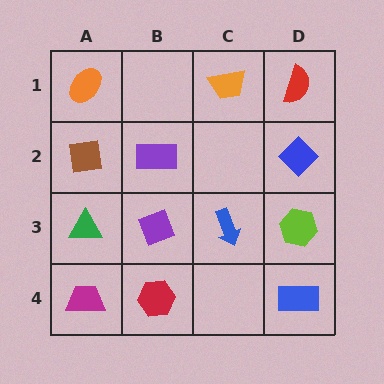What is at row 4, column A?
A magenta trapezoid.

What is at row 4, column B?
A red hexagon.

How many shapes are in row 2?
3 shapes.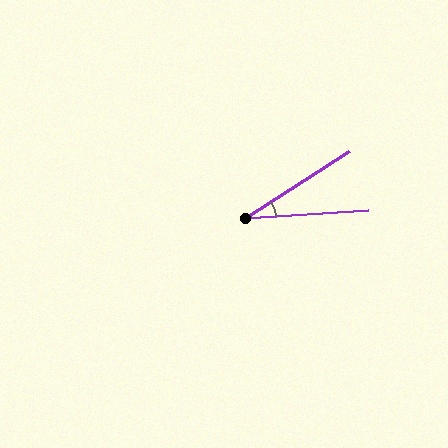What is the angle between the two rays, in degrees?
Approximately 29 degrees.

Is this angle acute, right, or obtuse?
It is acute.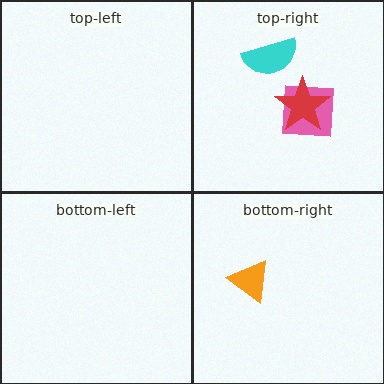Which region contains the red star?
The top-right region.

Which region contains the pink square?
The top-right region.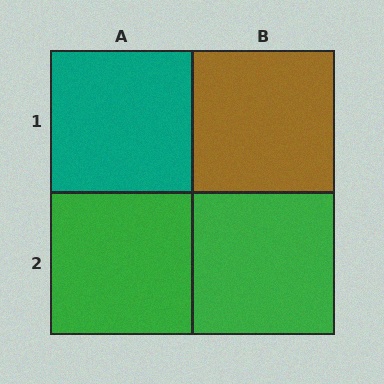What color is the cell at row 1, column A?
Teal.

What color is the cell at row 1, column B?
Brown.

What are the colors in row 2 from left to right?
Green, green.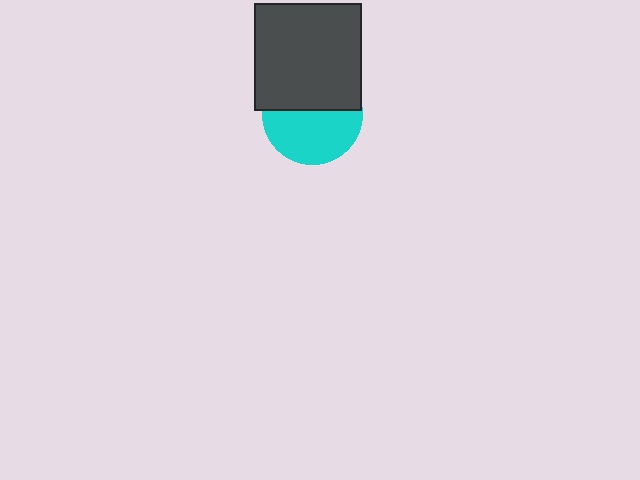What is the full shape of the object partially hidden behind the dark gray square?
The partially hidden object is a cyan circle.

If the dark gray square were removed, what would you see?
You would see the complete cyan circle.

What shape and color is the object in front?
The object in front is a dark gray square.